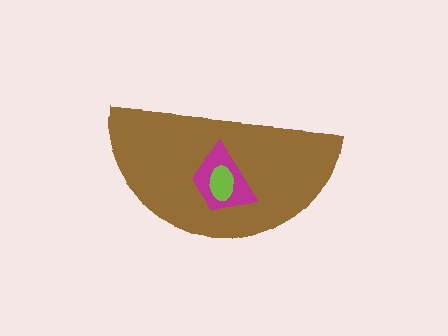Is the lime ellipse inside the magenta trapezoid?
Yes.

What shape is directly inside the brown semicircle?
The magenta trapezoid.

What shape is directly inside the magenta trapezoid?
The lime ellipse.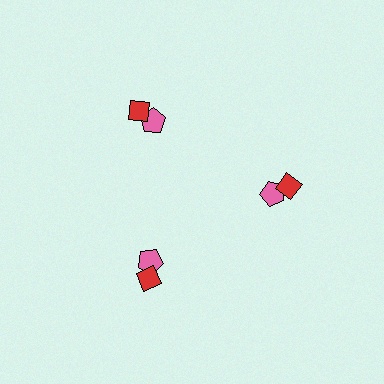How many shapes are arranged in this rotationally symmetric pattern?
There are 6 shapes, arranged in 3 groups of 2.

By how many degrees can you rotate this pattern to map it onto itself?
The pattern maps onto itself every 120 degrees of rotation.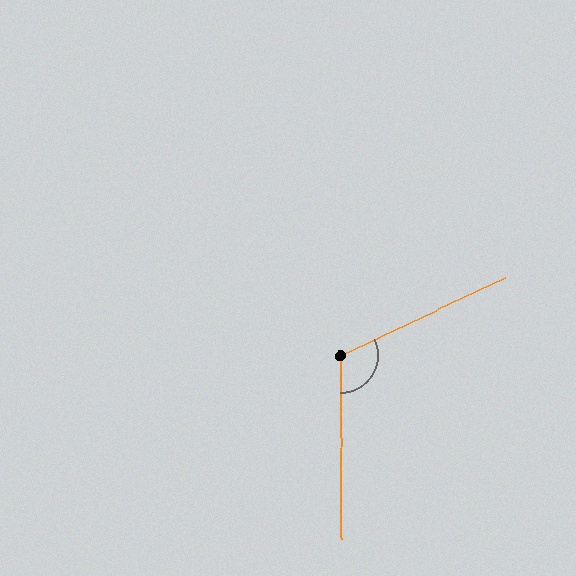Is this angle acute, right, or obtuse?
It is obtuse.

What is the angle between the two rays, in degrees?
Approximately 115 degrees.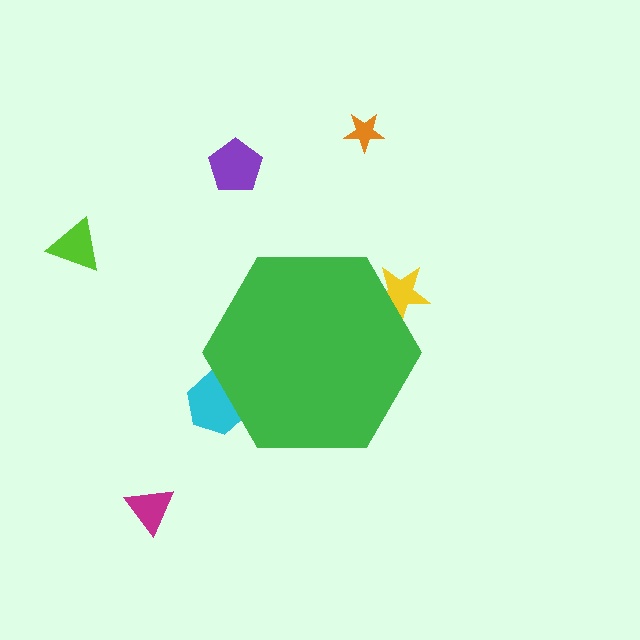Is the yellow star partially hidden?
Yes, the yellow star is partially hidden behind the green hexagon.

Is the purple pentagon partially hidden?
No, the purple pentagon is fully visible.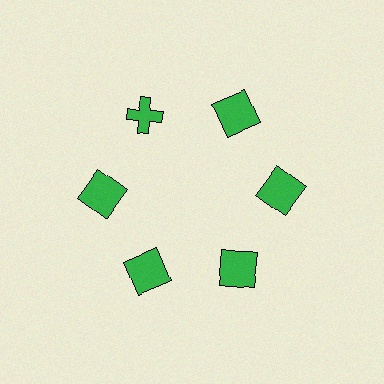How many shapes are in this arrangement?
There are 6 shapes arranged in a ring pattern.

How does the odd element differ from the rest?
It has a different shape: cross instead of square.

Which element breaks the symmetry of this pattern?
The green cross at roughly the 11 o'clock position breaks the symmetry. All other shapes are green squares.